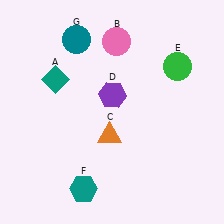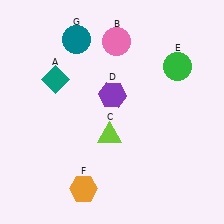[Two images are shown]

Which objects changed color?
C changed from orange to lime. F changed from teal to orange.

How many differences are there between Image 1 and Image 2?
There are 2 differences between the two images.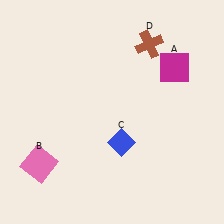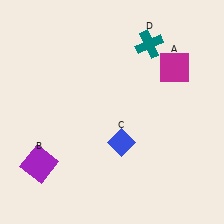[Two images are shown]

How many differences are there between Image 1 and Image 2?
There are 2 differences between the two images.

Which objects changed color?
B changed from pink to purple. D changed from brown to teal.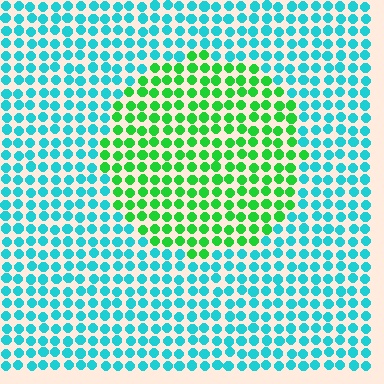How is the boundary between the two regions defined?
The boundary is defined purely by a slight shift in hue (about 54 degrees). Spacing, size, and orientation are identical on both sides.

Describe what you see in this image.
The image is filled with small cyan elements in a uniform arrangement. A circle-shaped region is visible where the elements are tinted to a slightly different hue, forming a subtle color boundary.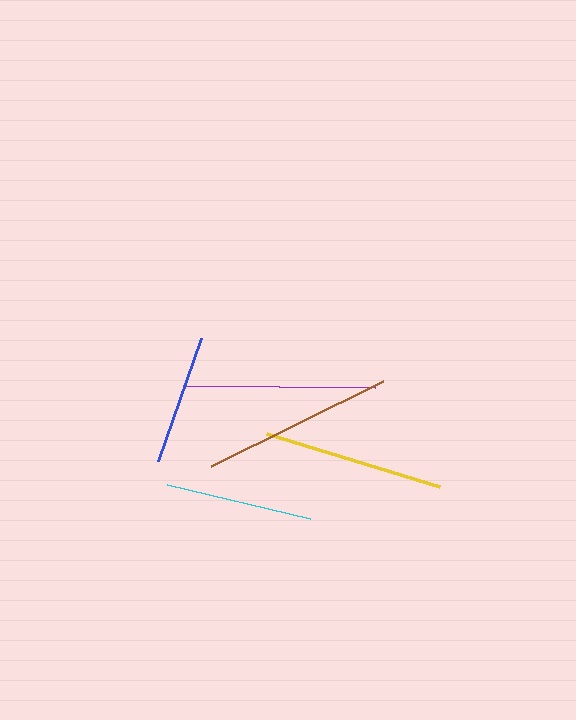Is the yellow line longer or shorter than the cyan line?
The yellow line is longer than the cyan line.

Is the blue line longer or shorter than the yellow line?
The yellow line is longer than the blue line.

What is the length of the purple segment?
The purple segment is approximately 193 pixels long.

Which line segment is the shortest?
The blue line is the shortest at approximately 130 pixels.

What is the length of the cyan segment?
The cyan segment is approximately 147 pixels long.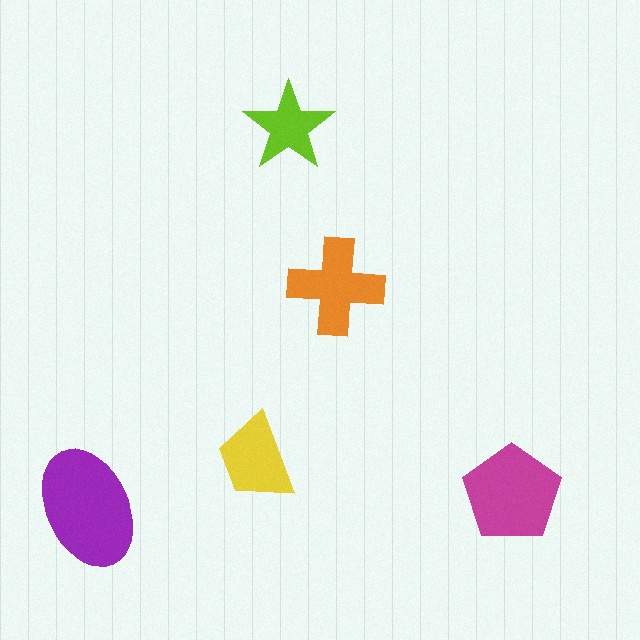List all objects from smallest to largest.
The lime star, the yellow trapezoid, the orange cross, the magenta pentagon, the purple ellipse.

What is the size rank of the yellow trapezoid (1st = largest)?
4th.